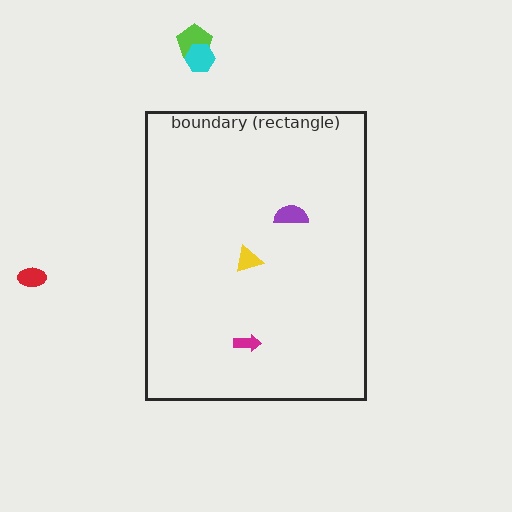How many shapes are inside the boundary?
3 inside, 3 outside.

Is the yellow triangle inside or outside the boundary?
Inside.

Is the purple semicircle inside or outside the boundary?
Inside.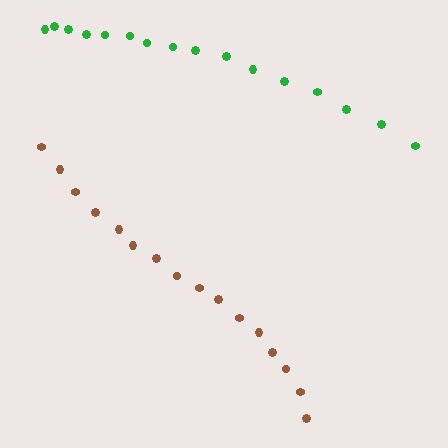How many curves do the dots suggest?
There are 2 distinct paths.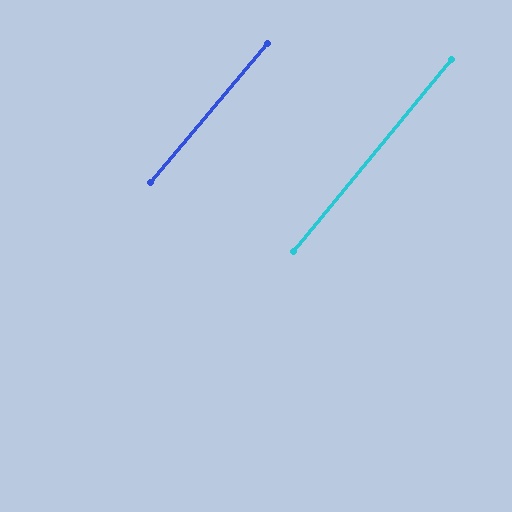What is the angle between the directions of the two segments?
Approximately 1 degree.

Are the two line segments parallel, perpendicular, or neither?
Parallel — their directions differ by only 0.6°.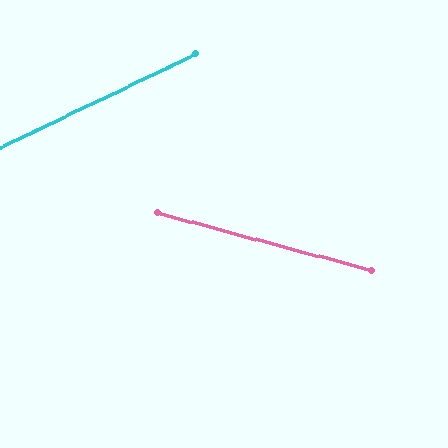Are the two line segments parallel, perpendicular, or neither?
Neither parallel nor perpendicular — they differ by about 41°.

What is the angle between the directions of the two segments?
Approximately 41 degrees.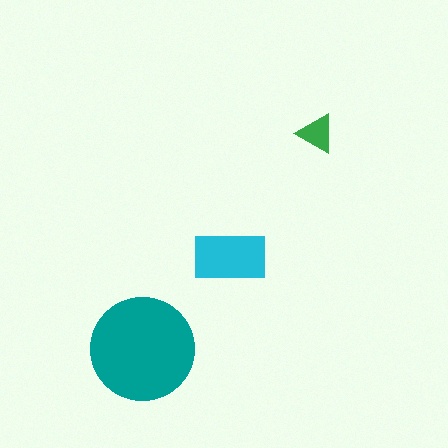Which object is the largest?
The teal circle.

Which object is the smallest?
The green triangle.